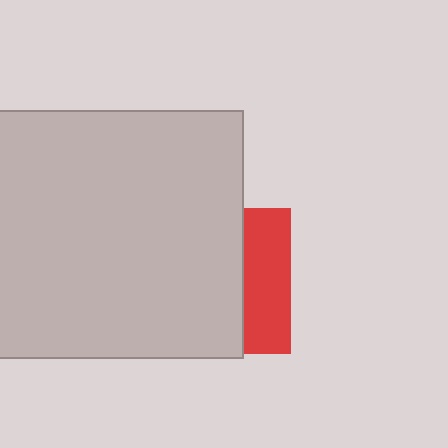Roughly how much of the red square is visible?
A small part of it is visible (roughly 33%).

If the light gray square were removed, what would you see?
You would see the complete red square.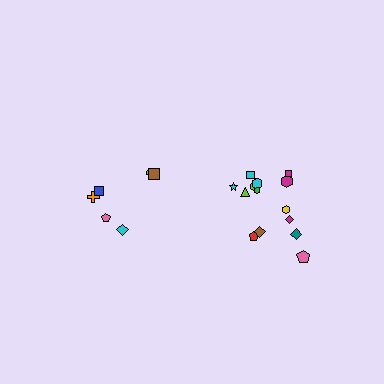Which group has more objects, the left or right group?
The right group.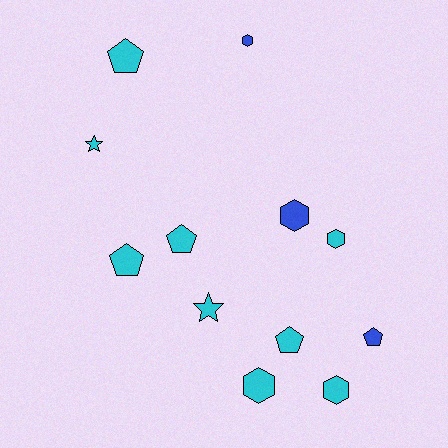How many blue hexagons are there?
There are 2 blue hexagons.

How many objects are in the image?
There are 12 objects.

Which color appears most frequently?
Cyan, with 9 objects.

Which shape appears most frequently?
Pentagon, with 5 objects.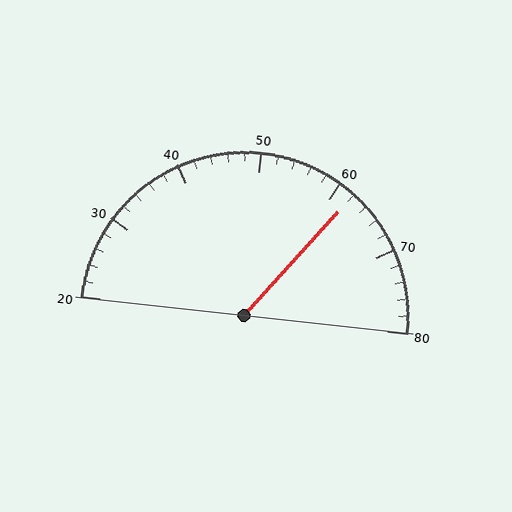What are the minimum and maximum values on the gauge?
The gauge ranges from 20 to 80.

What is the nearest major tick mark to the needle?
The nearest major tick mark is 60.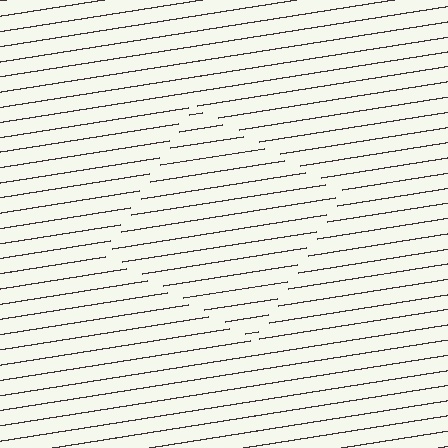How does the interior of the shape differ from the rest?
The interior of the shape contains the same grating, shifted by half a period — the contour is defined by the phase discontinuity where line-ends from the inner and outer gratings abut.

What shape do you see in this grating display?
An illusory square. The interior of the shape contains the same grating, shifted by half a period — the contour is defined by the phase discontinuity where line-ends from the inner and outer gratings abut.